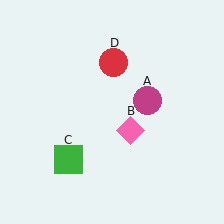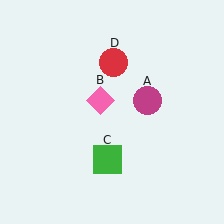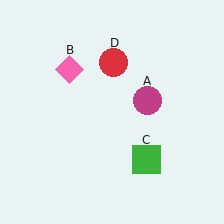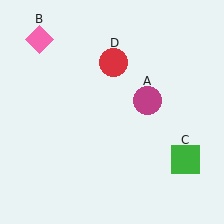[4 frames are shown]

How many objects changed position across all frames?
2 objects changed position: pink diamond (object B), green square (object C).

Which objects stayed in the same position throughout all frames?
Magenta circle (object A) and red circle (object D) remained stationary.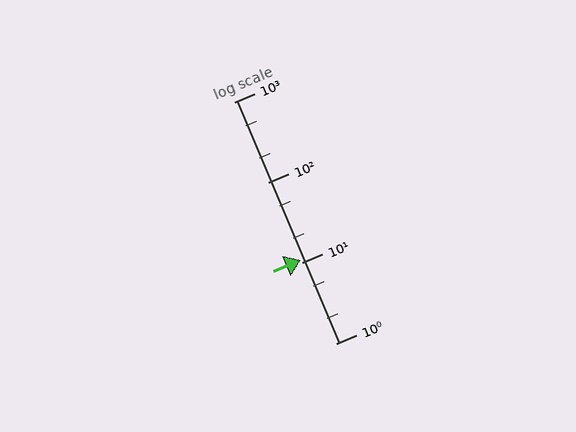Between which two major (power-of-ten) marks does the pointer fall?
The pointer is between 10 and 100.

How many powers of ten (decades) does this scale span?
The scale spans 3 decades, from 1 to 1000.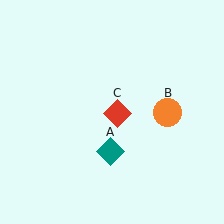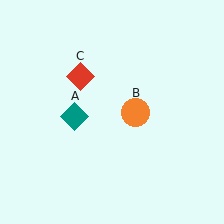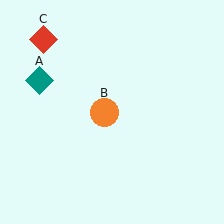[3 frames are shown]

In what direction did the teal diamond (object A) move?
The teal diamond (object A) moved up and to the left.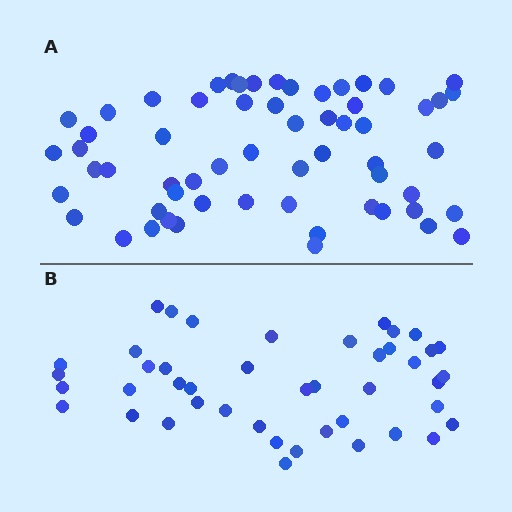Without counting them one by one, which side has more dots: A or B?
Region A (the top region) has more dots.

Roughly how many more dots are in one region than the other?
Region A has approximately 15 more dots than region B.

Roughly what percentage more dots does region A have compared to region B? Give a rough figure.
About 35% more.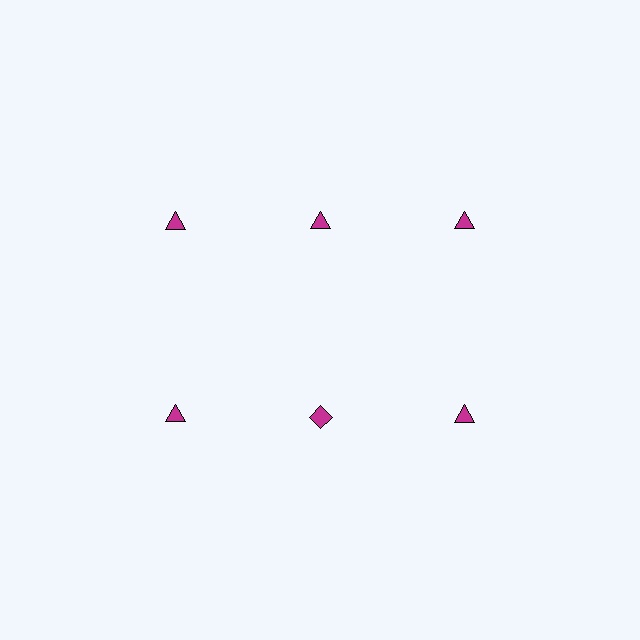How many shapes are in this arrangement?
There are 6 shapes arranged in a grid pattern.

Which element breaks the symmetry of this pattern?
The magenta diamond in the second row, second from left column breaks the symmetry. All other shapes are magenta triangles.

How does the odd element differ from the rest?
It has a different shape: diamond instead of triangle.